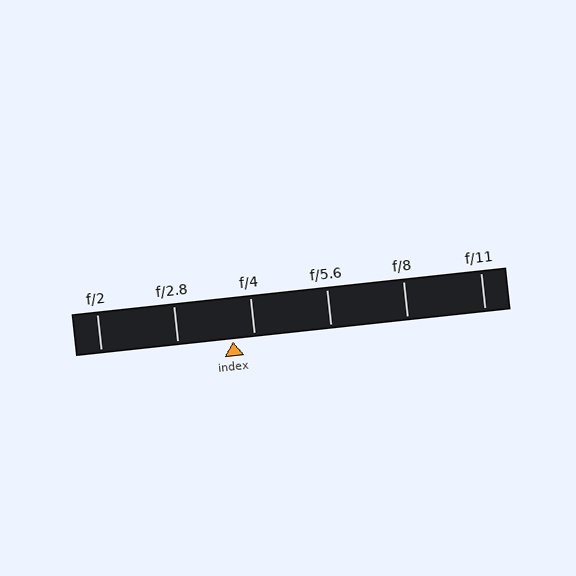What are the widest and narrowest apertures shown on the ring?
The widest aperture shown is f/2 and the narrowest is f/11.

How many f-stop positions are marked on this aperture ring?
There are 6 f-stop positions marked.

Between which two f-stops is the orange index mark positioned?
The index mark is between f/2.8 and f/4.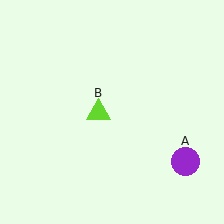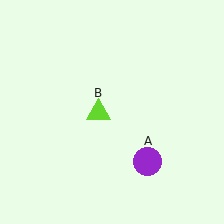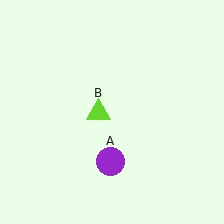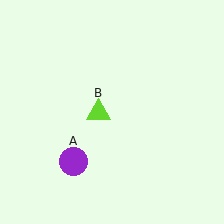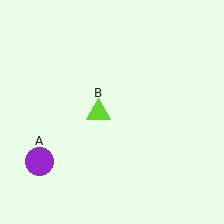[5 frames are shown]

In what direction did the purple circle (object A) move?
The purple circle (object A) moved left.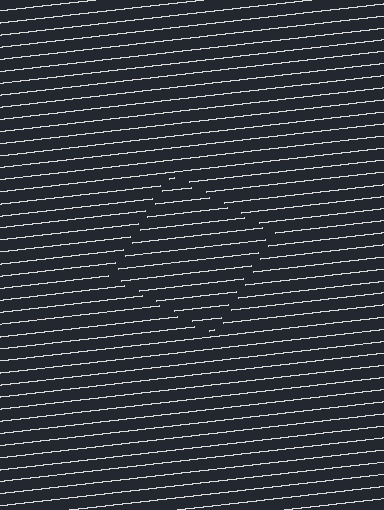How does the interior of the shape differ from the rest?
The interior of the shape contains the same grating, shifted by half a period — the contour is defined by the phase discontinuity where line-ends from the inner and outer gratings abut.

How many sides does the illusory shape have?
4 sides — the line-ends trace a square.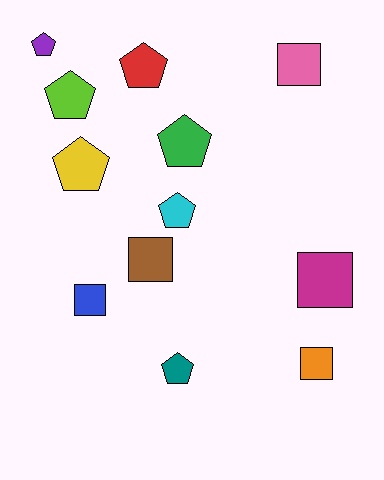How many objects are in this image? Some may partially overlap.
There are 12 objects.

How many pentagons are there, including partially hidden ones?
There are 7 pentagons.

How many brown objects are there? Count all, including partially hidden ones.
There is 1 brown object.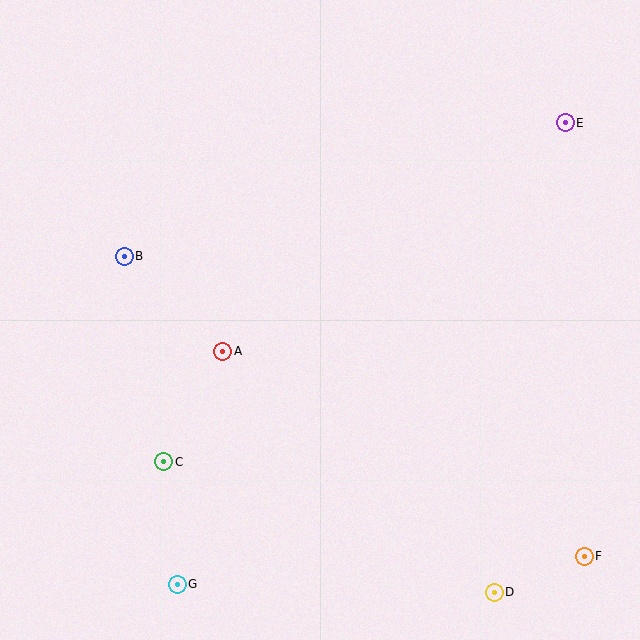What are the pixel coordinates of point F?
Point F is at (584, 556).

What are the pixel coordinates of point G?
Point G is at (177, 584).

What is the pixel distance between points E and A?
The distance between E and A is 411 pixels.